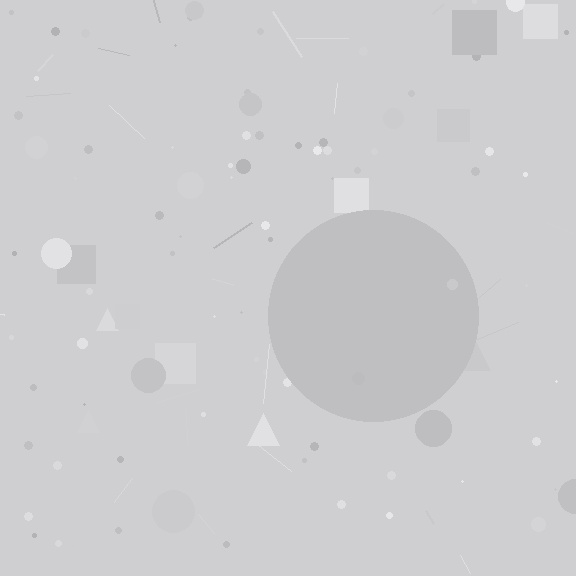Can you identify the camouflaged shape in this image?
The camouflaged shape is a circle.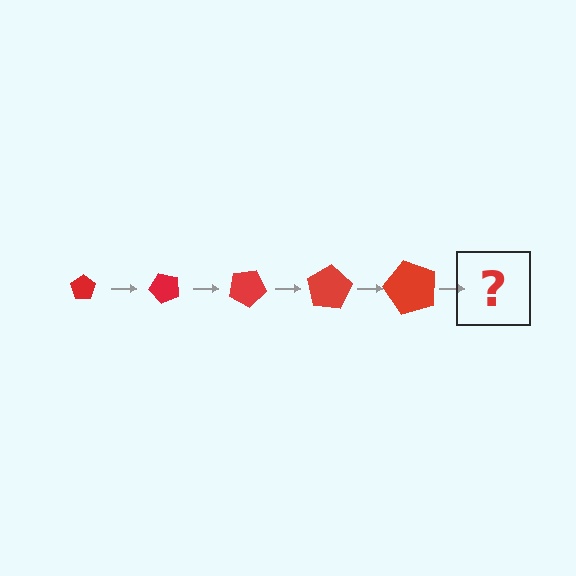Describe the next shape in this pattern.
It should be a pentagon, larger than the previous one and rotated 250 degrees from the start.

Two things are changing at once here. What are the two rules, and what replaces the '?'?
The two rules are that the pentagon grows larger each step and it rotates 50 degrees each step. The '?' should be a pentagon, larger than the previous one and rotated 250 degrees from the start.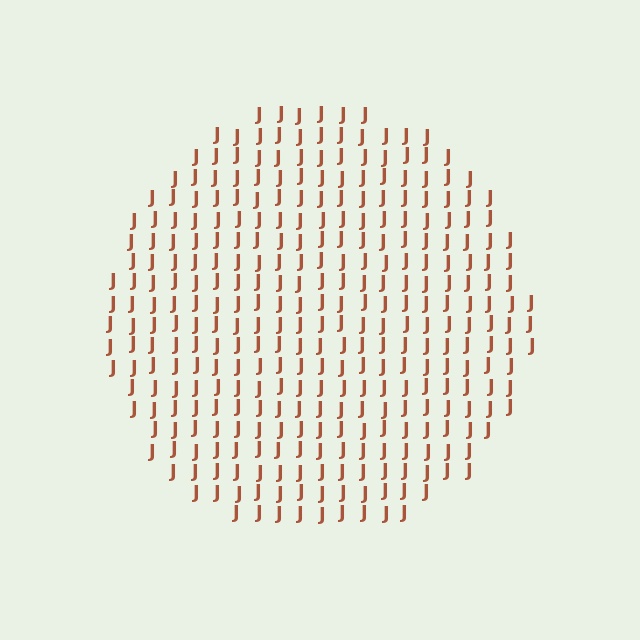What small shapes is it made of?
It is made of small letter J's.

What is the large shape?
The large shape is a circle.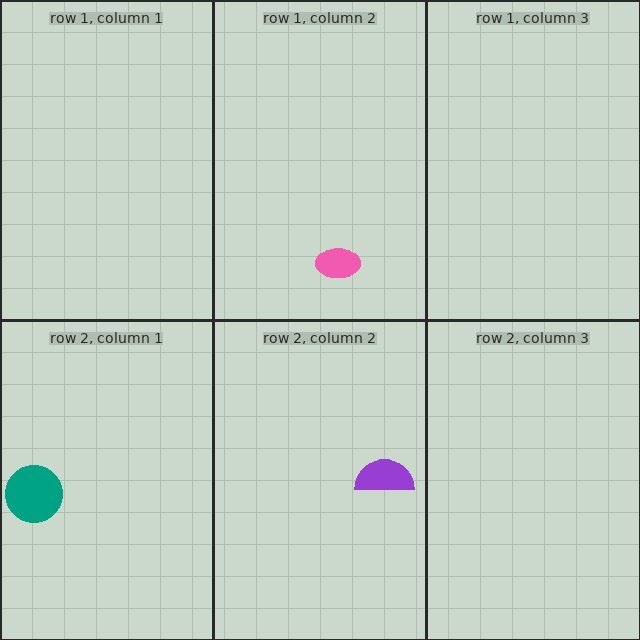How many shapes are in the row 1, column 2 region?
1.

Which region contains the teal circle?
The row 2, column 1 region.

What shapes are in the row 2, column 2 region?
The purple semicircle.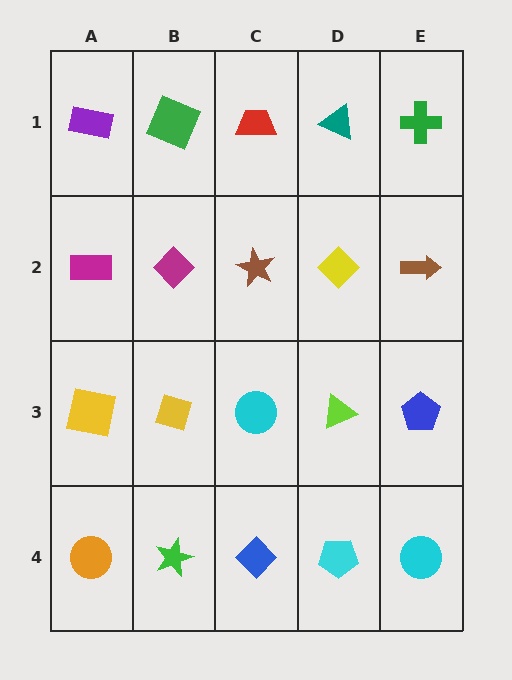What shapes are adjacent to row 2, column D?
A teal triangle (row 1, column D), a lime triangle (row 3, column D), a brown star (row 2, column C), a brown arrow (row 2, column E).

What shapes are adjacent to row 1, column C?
A brown star (row 2, column C), a green square (row 1, column B), a teal triangle (row 1, column D).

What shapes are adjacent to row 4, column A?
A yellow square (row 3, column A), a green star (row 4, column B).